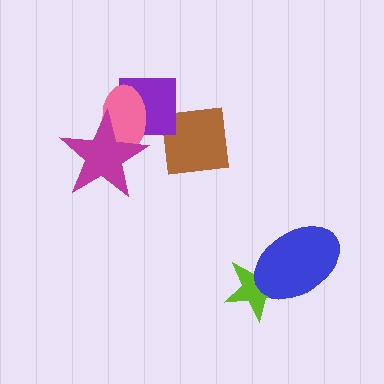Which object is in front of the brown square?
The purple square is in front of the brown square.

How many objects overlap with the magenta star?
2 objects overlap with the magenta star.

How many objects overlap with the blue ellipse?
1 object overlaps with the blue ellipse.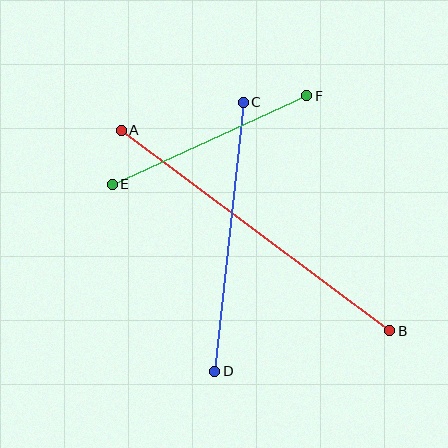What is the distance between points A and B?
The distance is approximately 336 pixels.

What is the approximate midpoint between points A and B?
The midpoint is at approximately (256, 231) pixels.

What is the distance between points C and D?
The distance is approximately 270 pixels.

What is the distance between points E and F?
The distance is approximately 213 pixels.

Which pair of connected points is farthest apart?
Points A and B are farthest apart.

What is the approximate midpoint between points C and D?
The midpoint is at approximately (229, 237) pixels.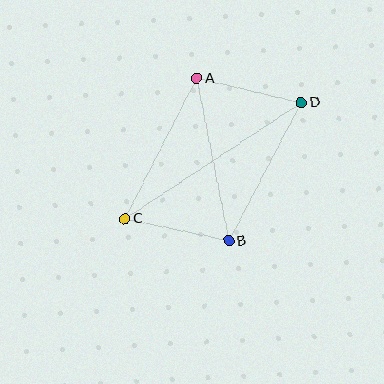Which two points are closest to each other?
Points B and C are closest to each other.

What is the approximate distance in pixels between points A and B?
The distance between A and B is approximately 166 pixels.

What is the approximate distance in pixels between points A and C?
The distance between A and C is approximately 158 pixels.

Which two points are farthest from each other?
Points C and D are farthest from each other.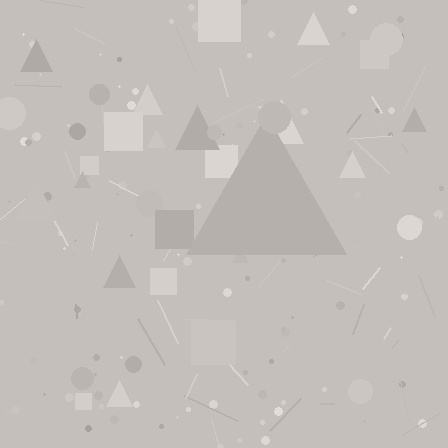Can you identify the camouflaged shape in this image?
The camouflaged shape is a triangle.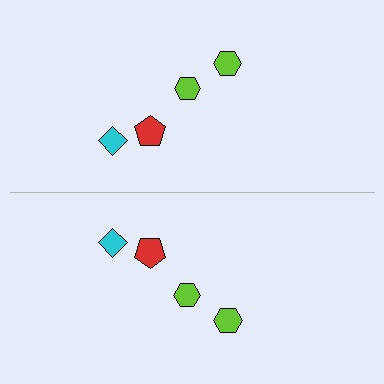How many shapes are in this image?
There are 8 shapes in this image.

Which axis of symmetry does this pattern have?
The pattern has a horizontal axis of symmetry running through the center of the image.